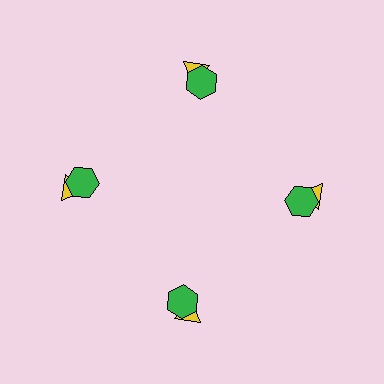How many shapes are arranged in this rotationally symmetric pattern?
There are 8 shapes, arranged in 4 groups of 2.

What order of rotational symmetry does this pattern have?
This pattern has 4-fold rotational symmetry.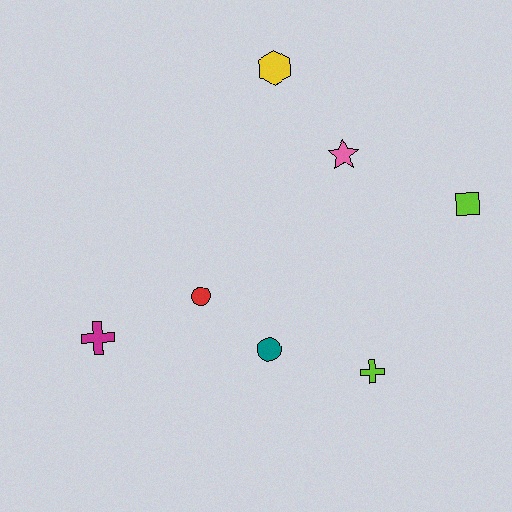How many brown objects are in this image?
There are no brown objects.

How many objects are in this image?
There are 7 objects.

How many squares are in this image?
There is 1 square.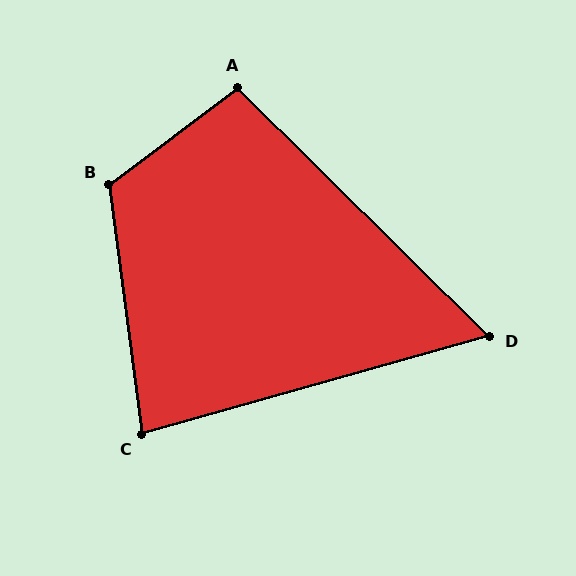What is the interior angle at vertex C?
Approximately 82 degrees (acute).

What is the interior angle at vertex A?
Approximately 98 degrees (obtuse).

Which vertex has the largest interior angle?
B, at approximately 120 degrees.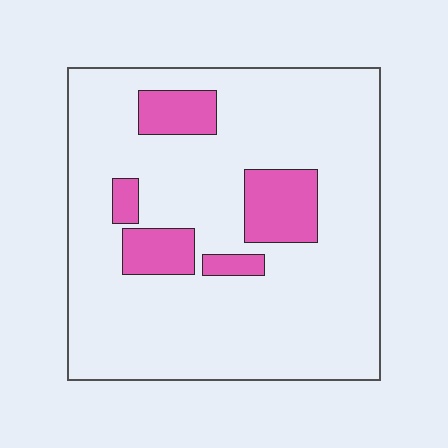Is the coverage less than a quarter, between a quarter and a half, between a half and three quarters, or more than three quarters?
Less than a quarter.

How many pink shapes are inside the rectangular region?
5.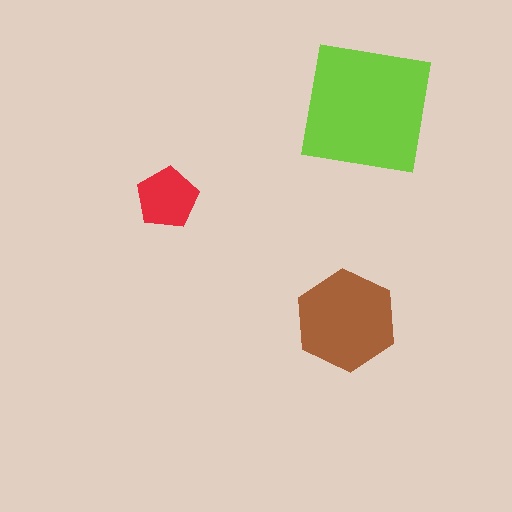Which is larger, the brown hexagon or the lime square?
The lime square.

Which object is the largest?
The lime square.